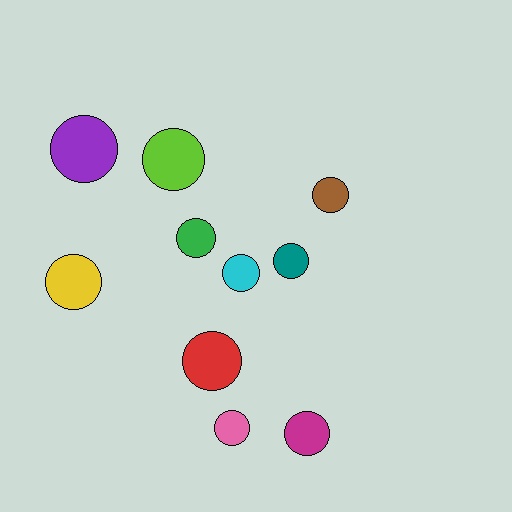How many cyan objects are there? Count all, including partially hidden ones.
There is 1 cyan object.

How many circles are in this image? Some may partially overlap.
There are 10 circles.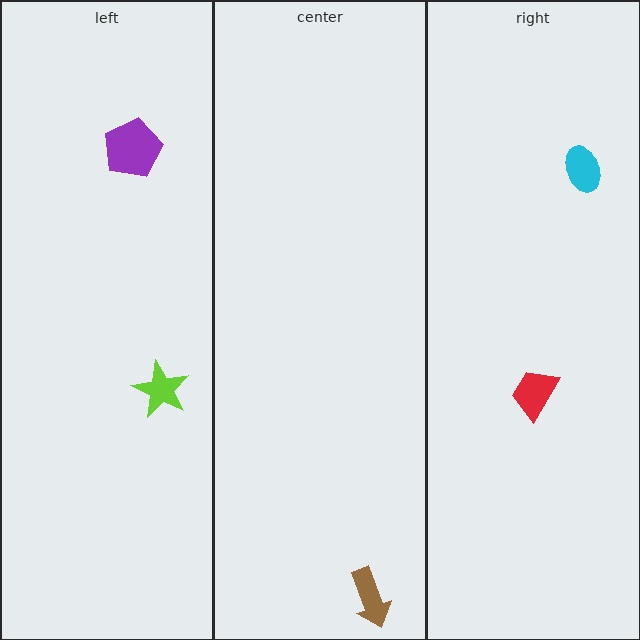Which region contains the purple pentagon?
The left region.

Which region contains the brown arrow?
The center region.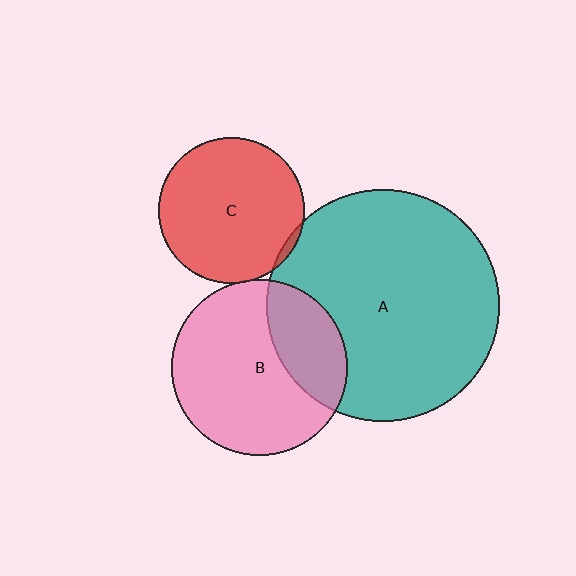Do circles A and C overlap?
Yes.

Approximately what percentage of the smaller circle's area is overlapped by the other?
Approximately 5%.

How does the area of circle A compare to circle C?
Approximately 2.5 times.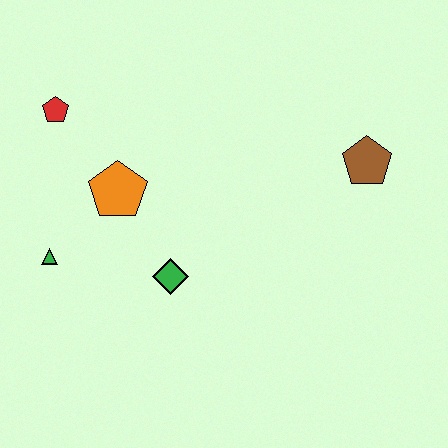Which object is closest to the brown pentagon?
The green diamond is closest to the brown pentagon.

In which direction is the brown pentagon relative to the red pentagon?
The brown pentagon is to the right of the red pentagon.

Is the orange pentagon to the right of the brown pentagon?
No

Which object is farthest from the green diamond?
The brown pentagon is farthest from the green diamond.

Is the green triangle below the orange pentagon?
Yes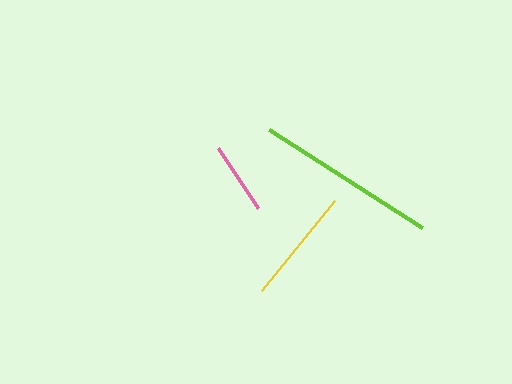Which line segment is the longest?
The lime line is the longest at approximately 182 pixels.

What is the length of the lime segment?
The lime segment is approximately 182 pixels long.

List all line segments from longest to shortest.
From longest to shortest: lime, yellow, pink.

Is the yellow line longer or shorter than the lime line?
The lime line is longer than the yellow line.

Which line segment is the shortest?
The pink line is the shortest at approximately 72 pixels.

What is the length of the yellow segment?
The yellow segment is approximately 116 pixels long.